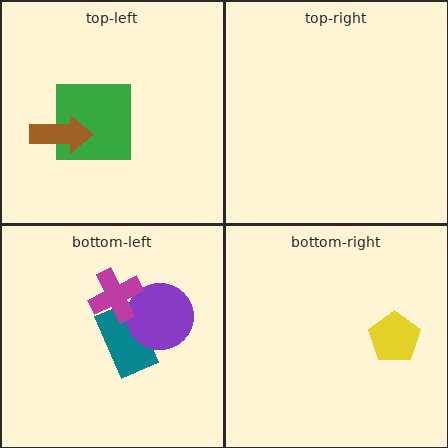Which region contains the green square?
The top-left region.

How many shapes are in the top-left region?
2.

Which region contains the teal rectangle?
The bottom-left region.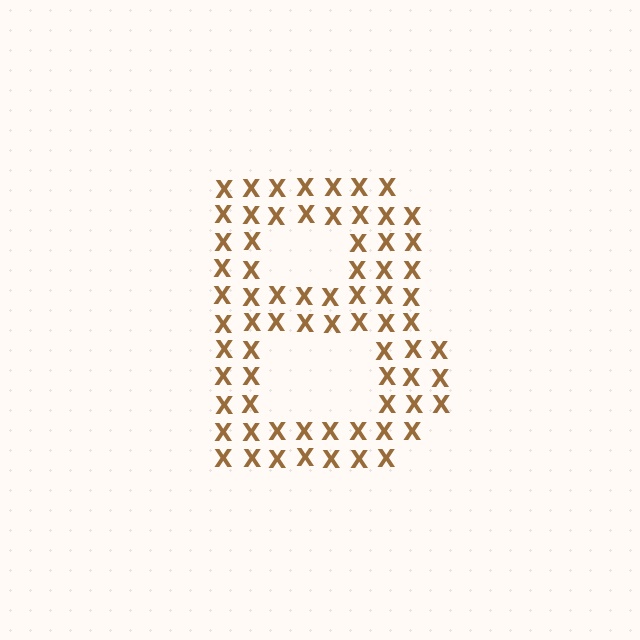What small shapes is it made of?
It is made of small letter X's.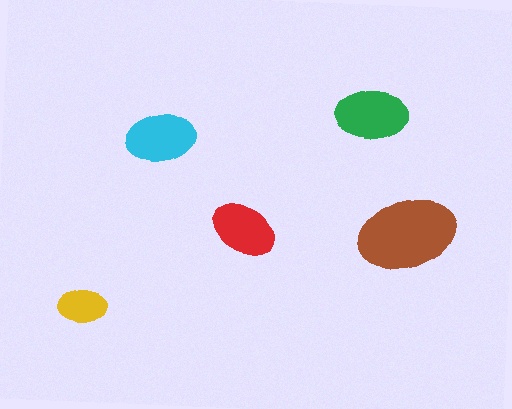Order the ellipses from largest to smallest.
the brown one, the green one, the cyan one, the red one, the yellow one.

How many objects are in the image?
There are 5 objects in the image.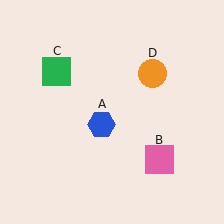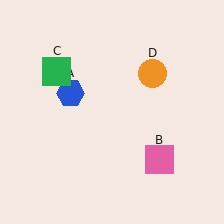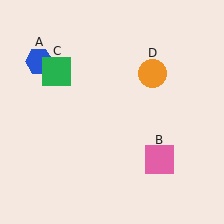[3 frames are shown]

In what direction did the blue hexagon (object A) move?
The blue hexagon (object A) moved up and to the left.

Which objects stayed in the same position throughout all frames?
Pink square (object B) and green square (object C) and orange circle (object D) remained stationary.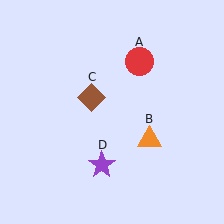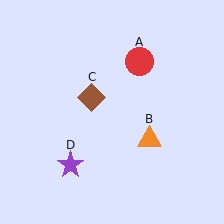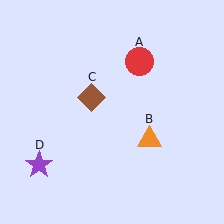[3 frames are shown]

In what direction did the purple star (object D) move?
The purple star (object D) moved left.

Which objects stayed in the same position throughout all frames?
Red circle (object A) and orange triangle (object B) and brown diamond (object C) remained stationary.